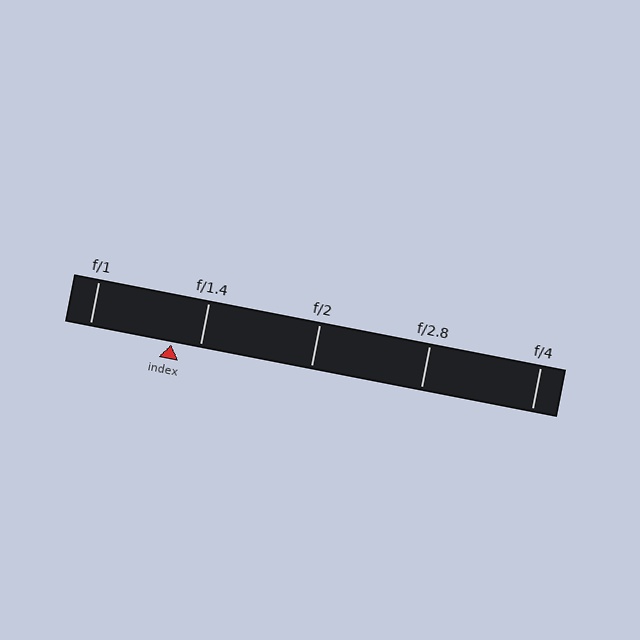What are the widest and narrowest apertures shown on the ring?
The widest aperture shown is f/1 and the narrowest is f/4.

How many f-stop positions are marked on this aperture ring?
There are 5 f-stop positions marked.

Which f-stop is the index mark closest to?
The index mark is closest to f/1.4.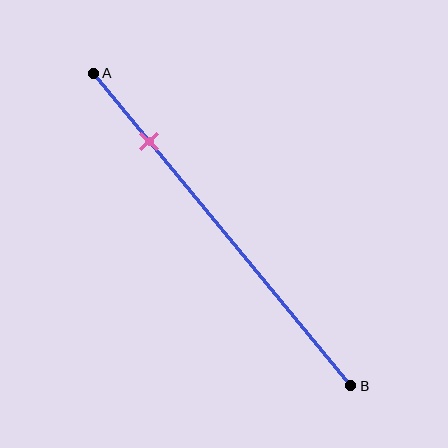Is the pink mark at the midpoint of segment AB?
No, the mark is at about 20% from A, not at the 50% midpoint.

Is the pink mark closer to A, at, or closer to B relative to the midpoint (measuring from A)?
The pink mark is closer to point A than the midpoint of segment AB.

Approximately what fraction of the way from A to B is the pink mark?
The pink mark is approximately 20% of the way from A to B.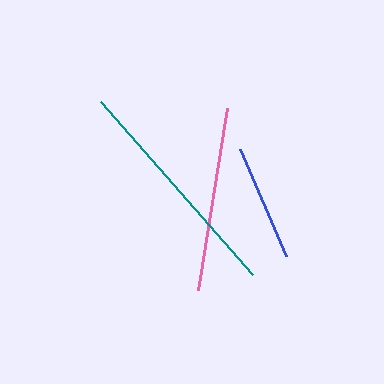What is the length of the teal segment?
The teal segment is approximately 230 pixels long.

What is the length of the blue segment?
The blue segment is approximately 116 pixels long.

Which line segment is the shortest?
The blue line is the shortest at approximately 116 pixels.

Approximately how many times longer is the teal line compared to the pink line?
The teal line is approximately 1.2 times the length of the pink line.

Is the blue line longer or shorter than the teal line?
The teal line is longer than the blue line.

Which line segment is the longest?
The teal line is the longest at approximately 230 pixels.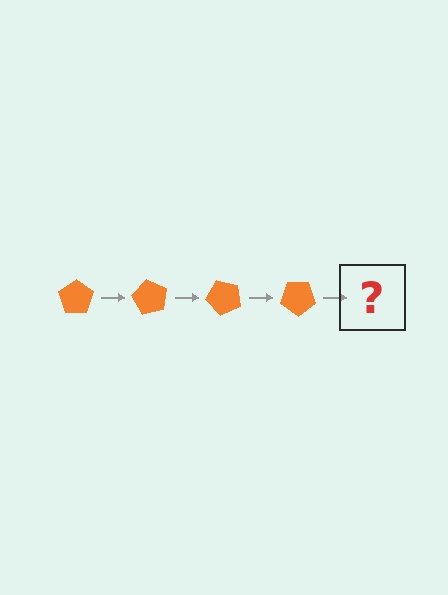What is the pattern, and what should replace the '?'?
The pattern is that the pentagon rotates 60 degrees each step. The '?' should be an orange pentagon rotated 240 degrees.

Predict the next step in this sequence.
The next step is an orange pentagon rotated 240 degrees.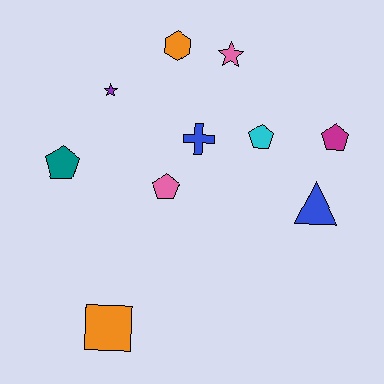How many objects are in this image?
There are 10 objects.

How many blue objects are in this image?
There are 2 blue objects.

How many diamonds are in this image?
There are no diamonds.